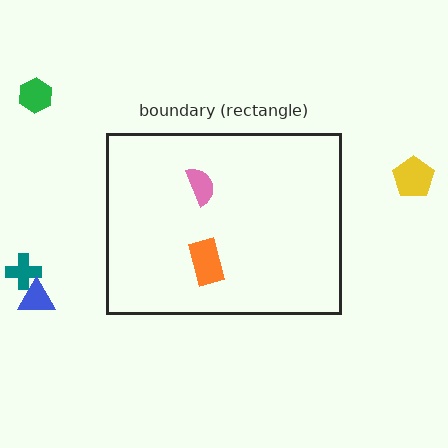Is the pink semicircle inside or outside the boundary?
Inside.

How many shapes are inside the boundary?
2 inside, 4 outside.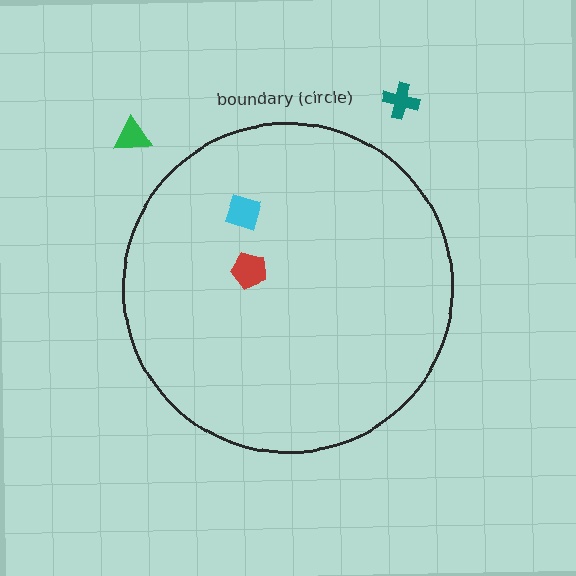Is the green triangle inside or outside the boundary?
Outside.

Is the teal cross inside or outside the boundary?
Outside.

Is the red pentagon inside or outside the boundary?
Inside.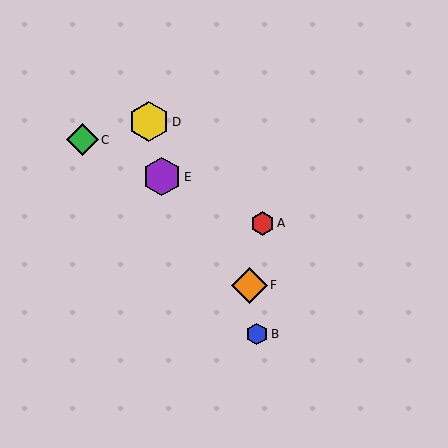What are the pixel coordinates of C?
Object C is at (82, 140).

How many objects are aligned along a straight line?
3 objects (A, C, E) are aligned along a straight line.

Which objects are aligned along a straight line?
Objects A, C, E are aligned along a straight line.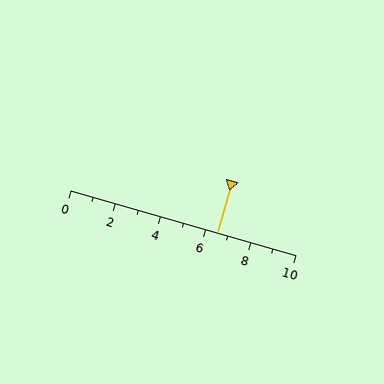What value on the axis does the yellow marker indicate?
The marker indicates approximately 6.5.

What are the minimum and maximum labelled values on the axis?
The axis runs from 0 to 10.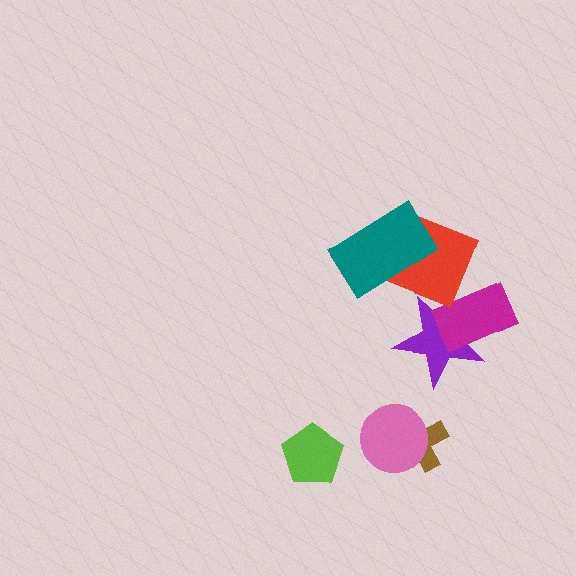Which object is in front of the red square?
The teal rectangle is in front of the red square.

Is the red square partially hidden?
Yes, it is partially covered by another shape.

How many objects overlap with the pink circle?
1 object overlaps with the pink circle.